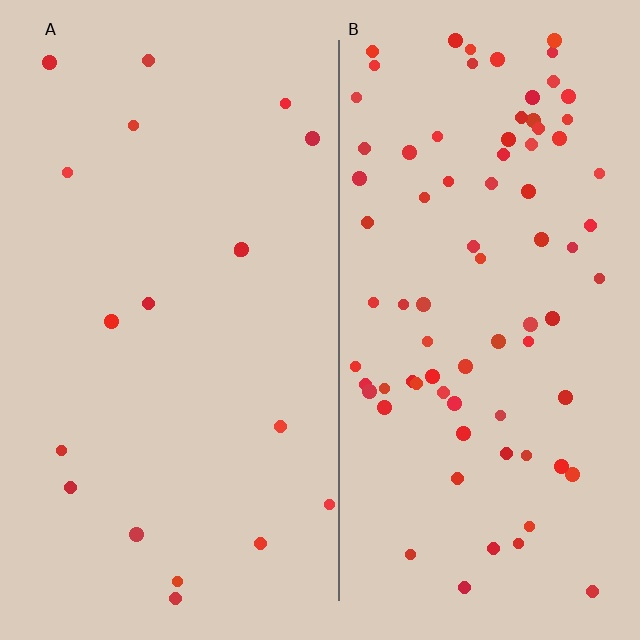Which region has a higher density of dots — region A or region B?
B (the right).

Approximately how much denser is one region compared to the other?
Approximately 4.4× — region B over region A.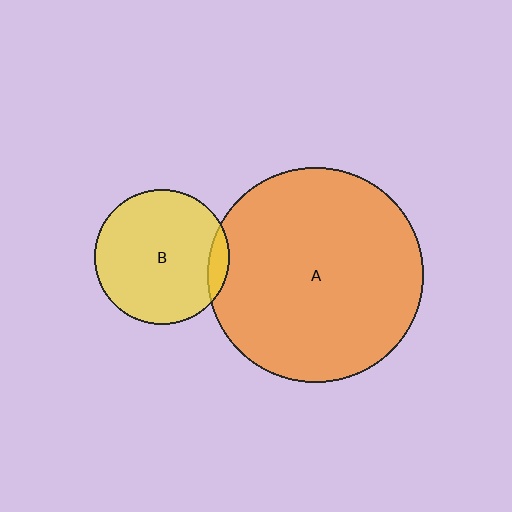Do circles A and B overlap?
Yes.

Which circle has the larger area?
Circle A (orange).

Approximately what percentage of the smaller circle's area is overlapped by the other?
Approximately 10%.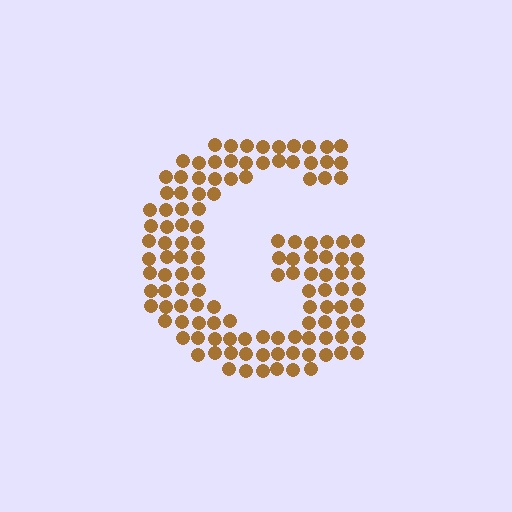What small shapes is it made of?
It is made of small circles.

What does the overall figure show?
The overall figure shows the letter G.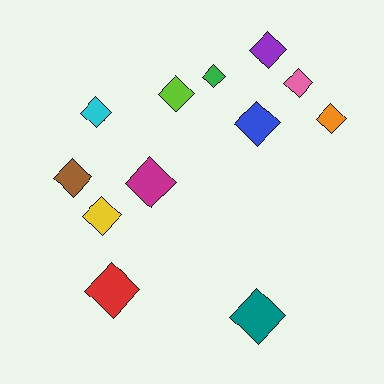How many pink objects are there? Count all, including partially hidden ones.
There is 1 pink object.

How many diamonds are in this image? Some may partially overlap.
There are 12 diamonds.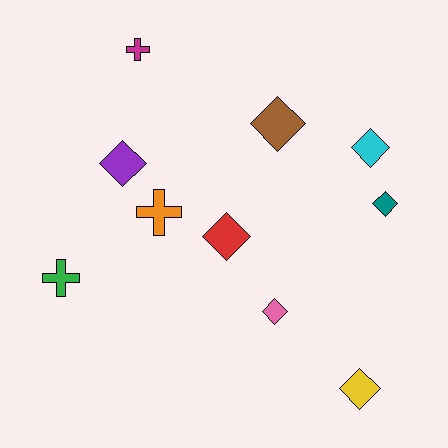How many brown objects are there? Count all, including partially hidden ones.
There is 1 brown object.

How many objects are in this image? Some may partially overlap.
There are 10 objects.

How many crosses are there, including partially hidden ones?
There are 3 crosses.